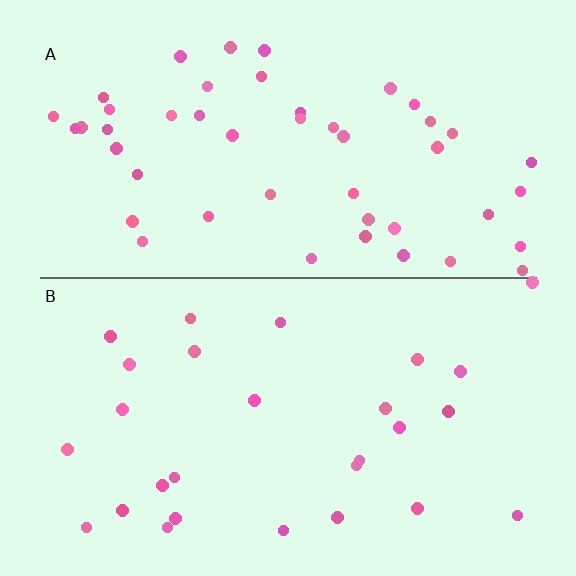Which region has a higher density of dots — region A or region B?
A (the top).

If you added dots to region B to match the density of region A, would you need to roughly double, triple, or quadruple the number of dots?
Approximately double.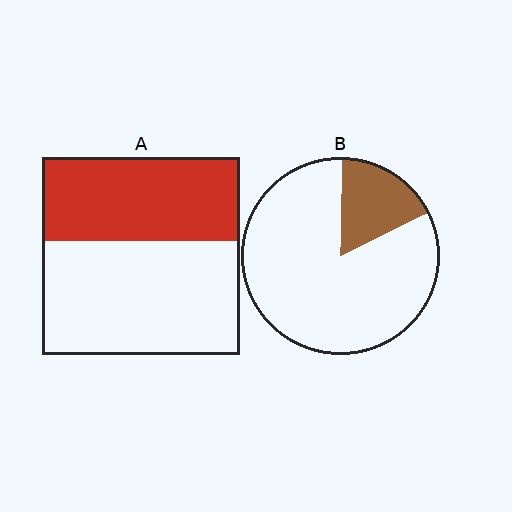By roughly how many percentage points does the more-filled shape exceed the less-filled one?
By roughly 25 percentage points (A over B).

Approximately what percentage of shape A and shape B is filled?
A is approximately 40% and B is approximately 15%.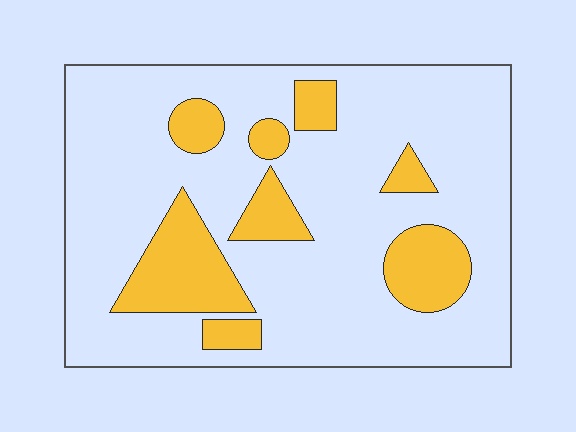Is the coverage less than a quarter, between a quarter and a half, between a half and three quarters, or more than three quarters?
Less than a quarter.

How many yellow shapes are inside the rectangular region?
8.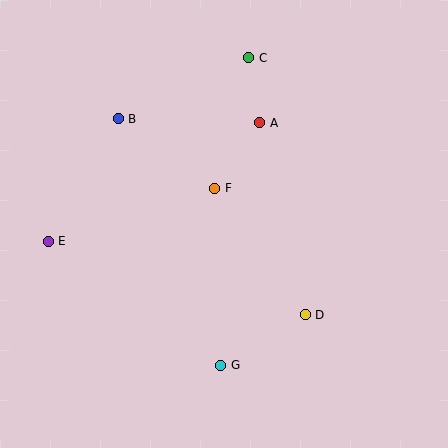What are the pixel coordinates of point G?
Point G is at (221, 365).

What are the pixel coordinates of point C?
Point C is at (249, 58).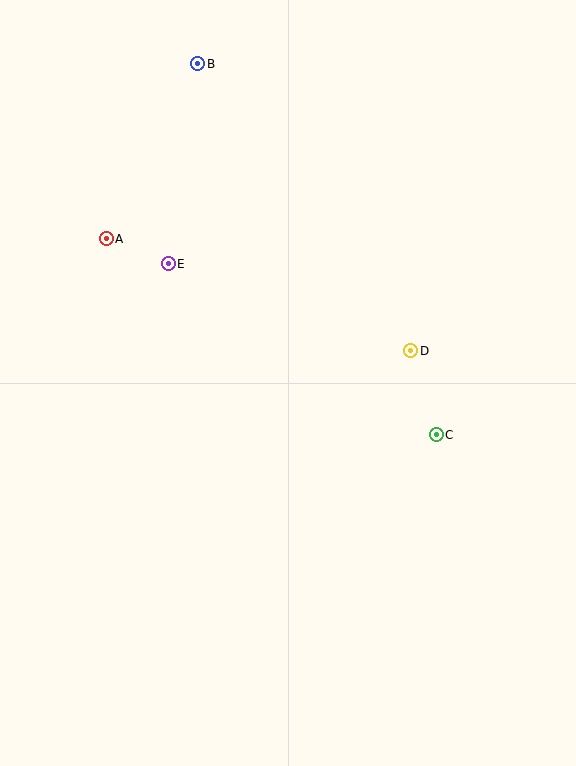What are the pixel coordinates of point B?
Point B is at (198, 64).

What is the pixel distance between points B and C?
The distance between B and C is 441 pixels.